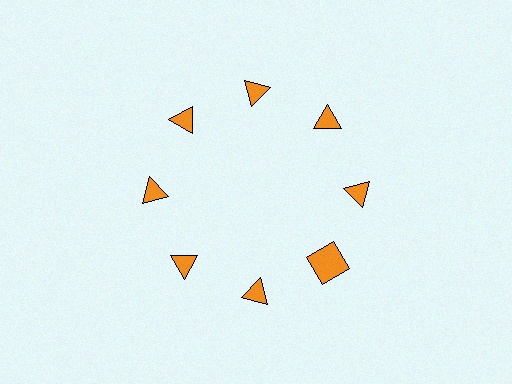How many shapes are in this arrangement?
There are 8 shapes arranged in a ring pattern.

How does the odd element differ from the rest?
It has a different shape: square instead of triangle.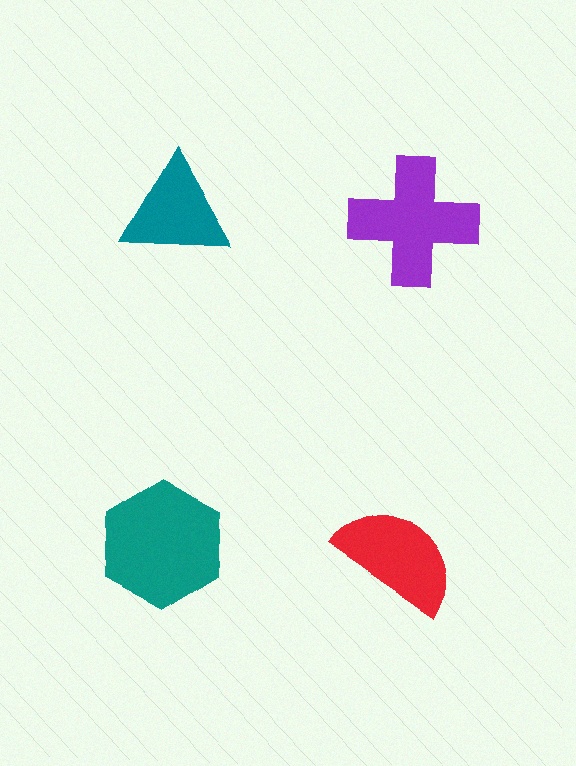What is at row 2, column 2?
A red semicircle.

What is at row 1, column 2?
A purple cross.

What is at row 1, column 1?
A teal triangle.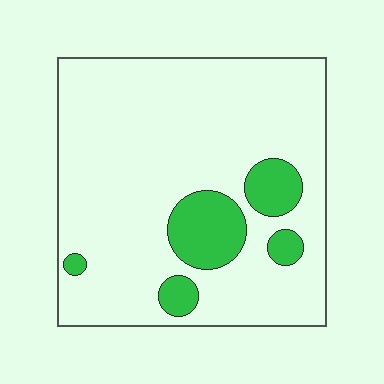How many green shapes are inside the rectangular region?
5.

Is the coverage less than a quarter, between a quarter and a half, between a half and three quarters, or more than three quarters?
Less than a quarter.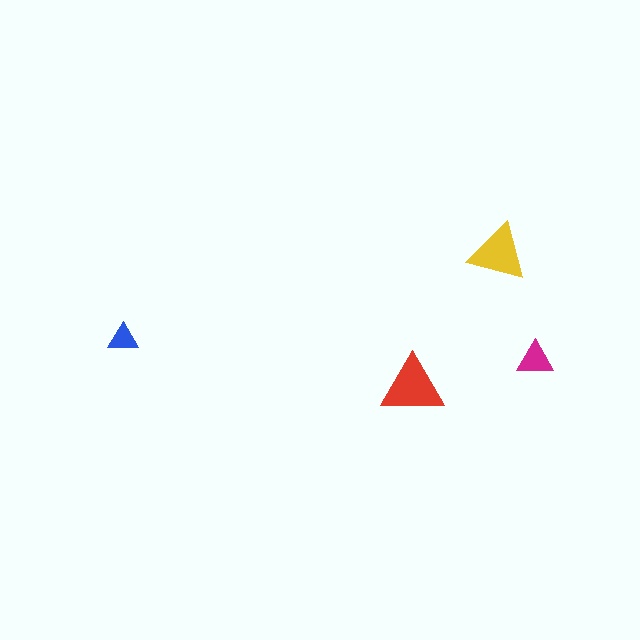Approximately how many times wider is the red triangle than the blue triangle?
About 2 times wider.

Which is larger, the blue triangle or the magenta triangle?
The magenta one.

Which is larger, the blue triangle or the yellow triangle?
The yellow one.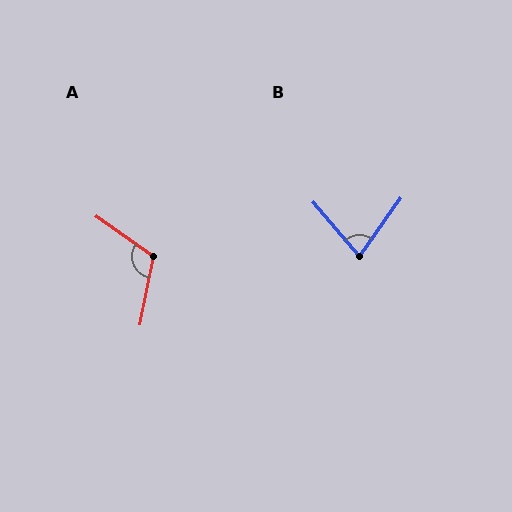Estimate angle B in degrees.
Approximately 76 degrees.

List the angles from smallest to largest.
B (76°), A (115°).